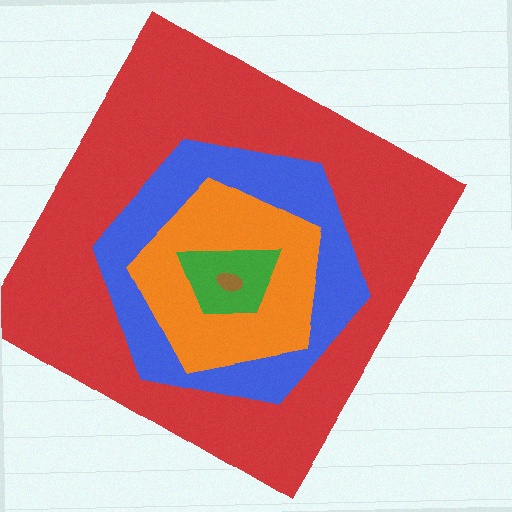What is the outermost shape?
The red diamond.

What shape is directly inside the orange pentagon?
The green trapezoid.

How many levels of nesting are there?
5.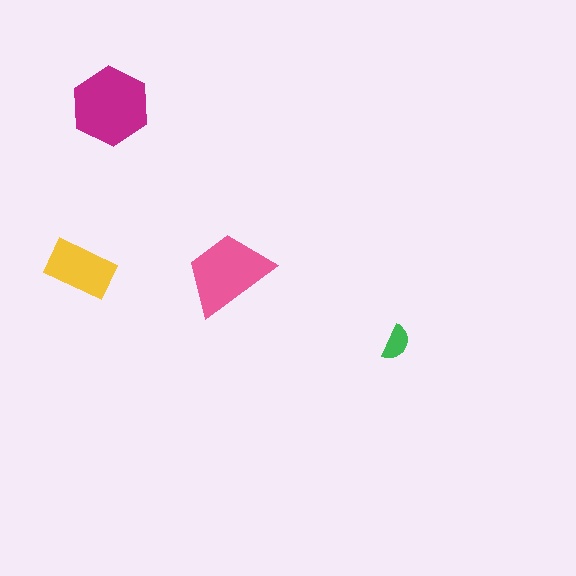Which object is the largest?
The magenta hexagon.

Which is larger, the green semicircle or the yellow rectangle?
The yellow rectangle.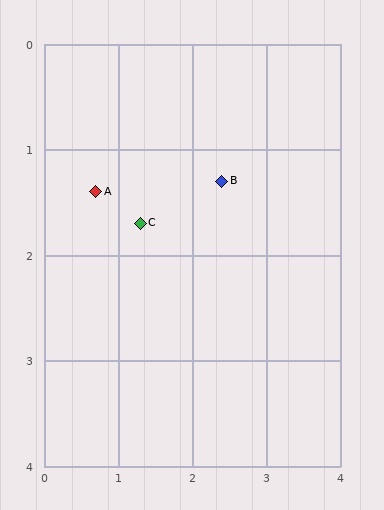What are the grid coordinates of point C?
Point C is at approximately (1.3, 1.7).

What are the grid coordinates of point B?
Point B is at approximately (2.4, 1.3).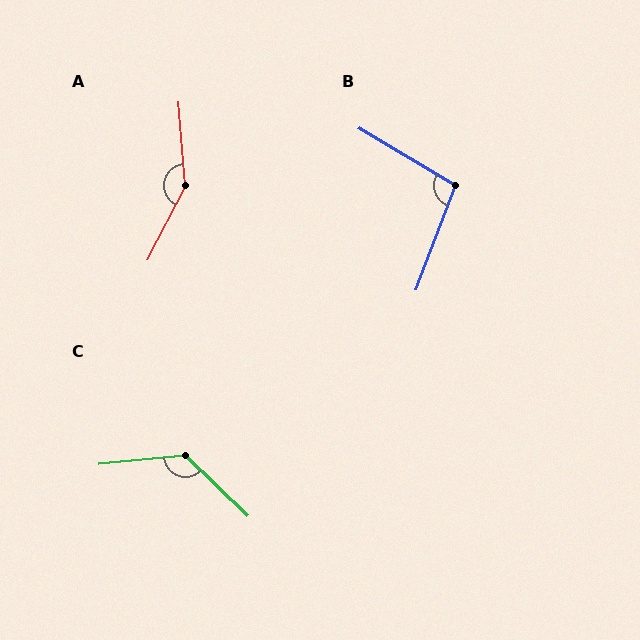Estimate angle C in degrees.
Approximately 130 degrees.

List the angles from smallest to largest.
B (100°), C (130°), A (148°).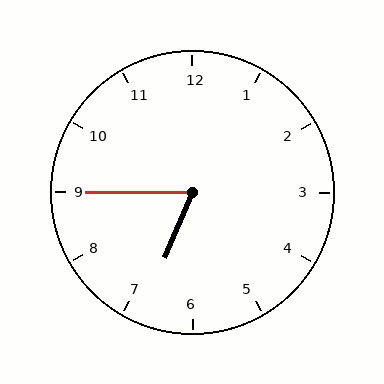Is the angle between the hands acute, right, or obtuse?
It is acute.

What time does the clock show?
6:45.